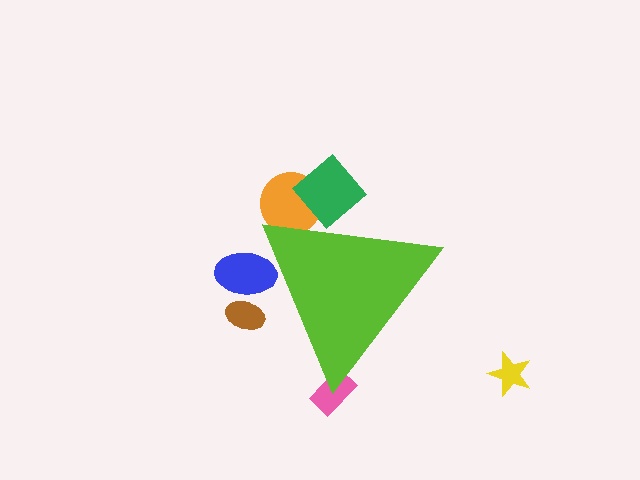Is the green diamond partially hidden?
Yes, the green diamond is partially hidden behind the lime triangle.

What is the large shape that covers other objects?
A lime triangle.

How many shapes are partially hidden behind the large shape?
5 shapes are partially hidden.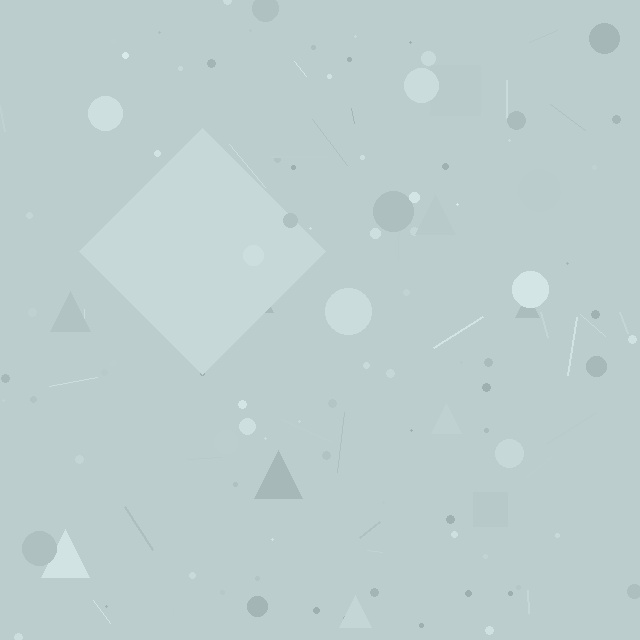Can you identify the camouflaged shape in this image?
The camouflaged shape is a diamond.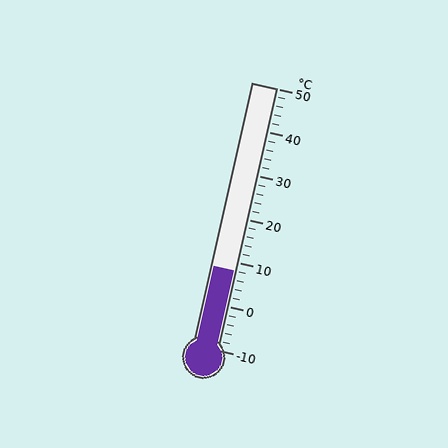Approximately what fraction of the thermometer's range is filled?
The thermometer is filled to approximately 30% of its range.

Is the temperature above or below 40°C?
The temperature is below 40°C.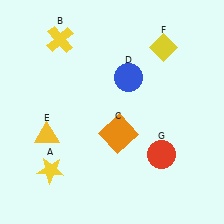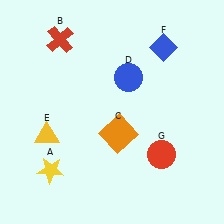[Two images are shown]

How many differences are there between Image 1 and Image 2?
There are 2 differences between the two images.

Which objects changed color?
B changed from yellow to red. F changed from yellow to blue.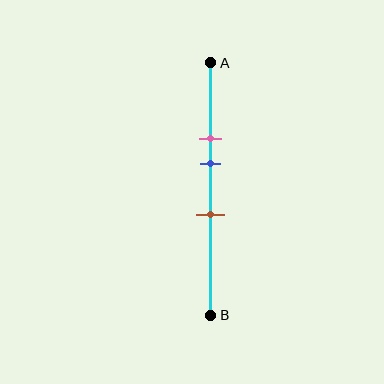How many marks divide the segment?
There are 3 marks dividing the segment.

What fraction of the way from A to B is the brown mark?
The brown mark is approximately 60% (0.6) of the way from A to B.